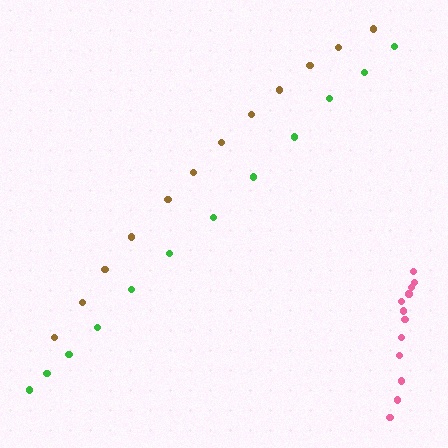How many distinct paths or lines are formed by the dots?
There are 3 distinct paths.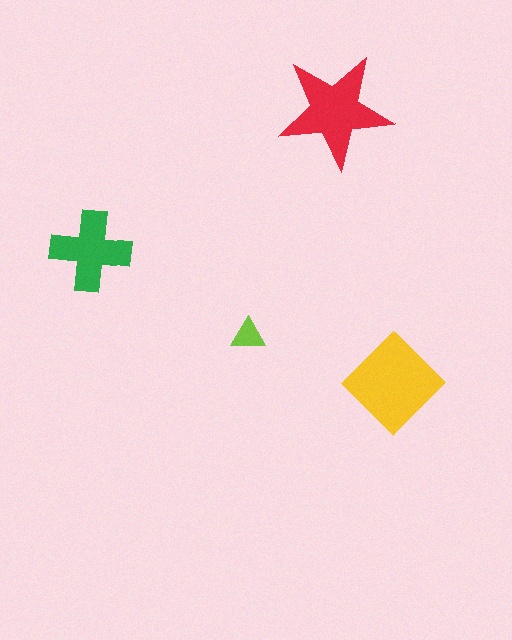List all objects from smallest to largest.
The lime triangle, the green cross, the red star, the yellow diamond.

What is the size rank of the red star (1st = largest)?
2nd.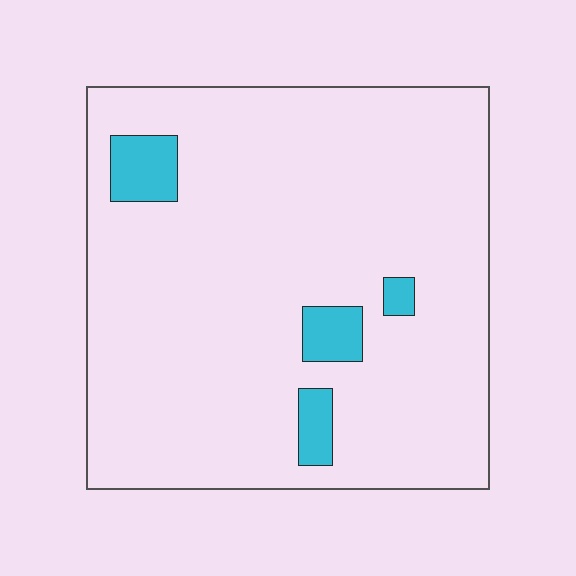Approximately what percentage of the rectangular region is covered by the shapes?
Approximately 5%.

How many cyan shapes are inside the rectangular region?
4.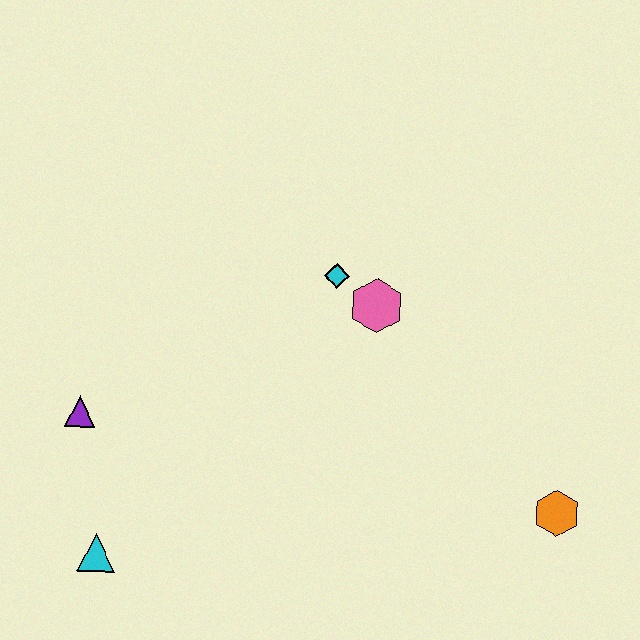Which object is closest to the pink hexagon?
The cyan diamond is closest to the pink hexagon.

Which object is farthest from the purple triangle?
The orange hexagon is farthest from the purple triangle.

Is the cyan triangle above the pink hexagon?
No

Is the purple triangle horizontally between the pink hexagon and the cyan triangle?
No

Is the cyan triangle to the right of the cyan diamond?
No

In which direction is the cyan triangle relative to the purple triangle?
The cyan triangle is below the purple triangle.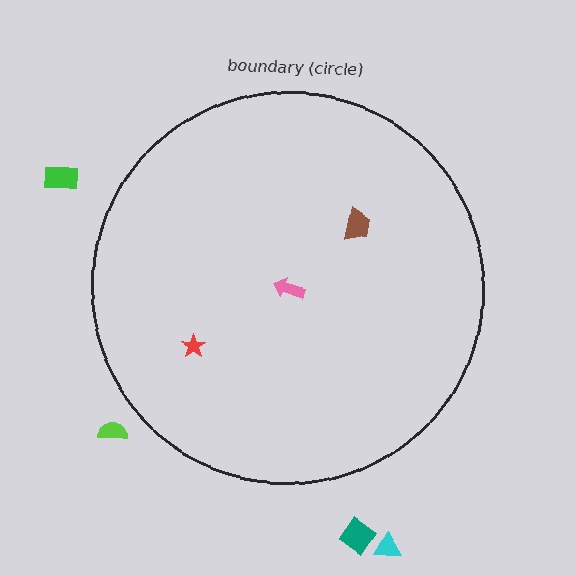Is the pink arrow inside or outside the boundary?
Inside.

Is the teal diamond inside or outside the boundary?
Outside.